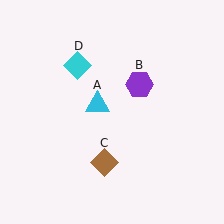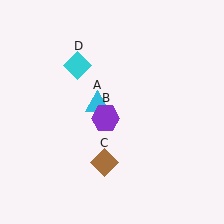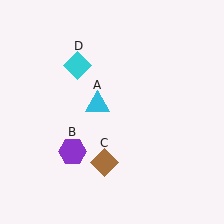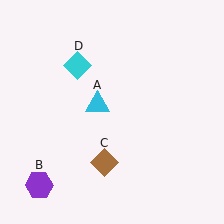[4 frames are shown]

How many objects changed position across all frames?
1 object changed position: purple hexagon (object B).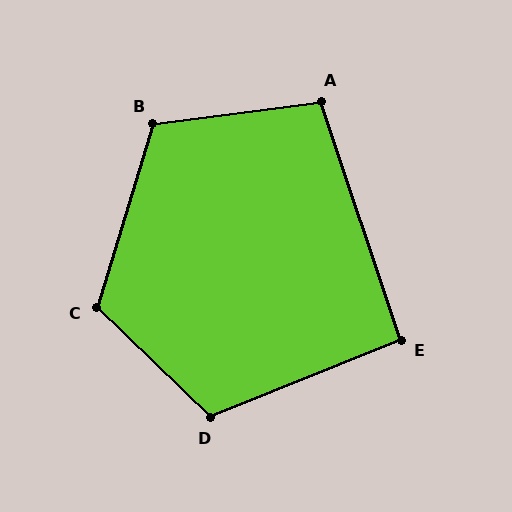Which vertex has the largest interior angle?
C, at approximately 117 degrees.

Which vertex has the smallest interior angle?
E, at approximately 94 degrees.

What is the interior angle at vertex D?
Approximately 114 degrees (obtuse).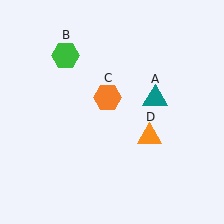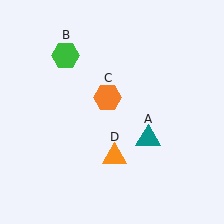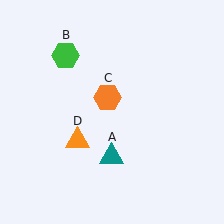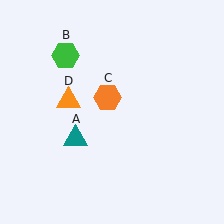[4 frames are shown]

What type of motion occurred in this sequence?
The teal triangle (object A), orange triangle (object D) rotated clockwise around the center of the scene.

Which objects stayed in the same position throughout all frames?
Green hexagon (object B) and orange hexagon (object C) remained stationary.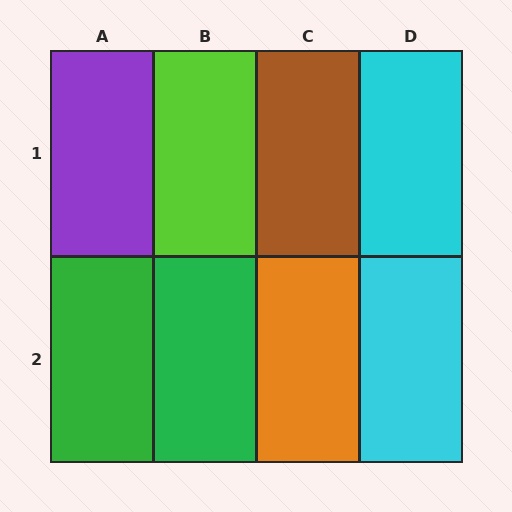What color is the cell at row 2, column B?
Green.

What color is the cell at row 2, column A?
Green.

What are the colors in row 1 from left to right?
Purple, lime, brown, cyan.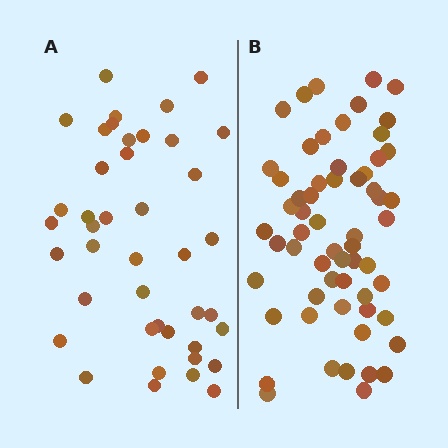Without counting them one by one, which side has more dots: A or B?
Region B (the right region) has more dots.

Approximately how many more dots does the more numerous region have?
Region B has approximately 20 more dots than region A.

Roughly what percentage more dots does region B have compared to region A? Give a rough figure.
About 45% more.